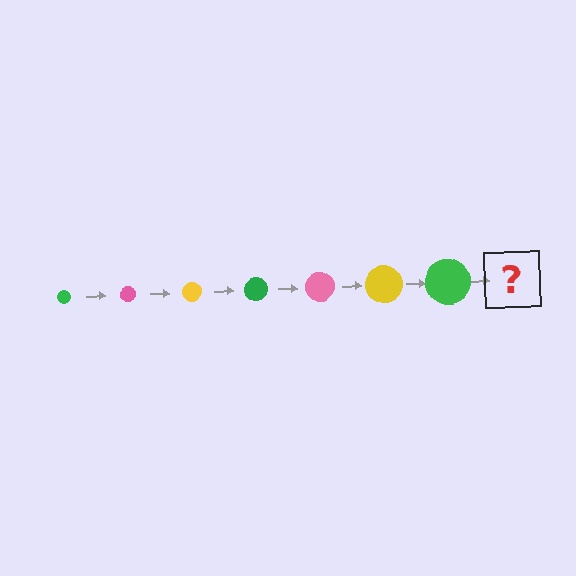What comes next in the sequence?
The next element should be a pink circle, larger than the previous one.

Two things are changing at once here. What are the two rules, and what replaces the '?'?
The two rules are that the circle grows larger each step and the color cycles through green, pink, and yellow. The '?' should be a pink circle, larger than the previous one.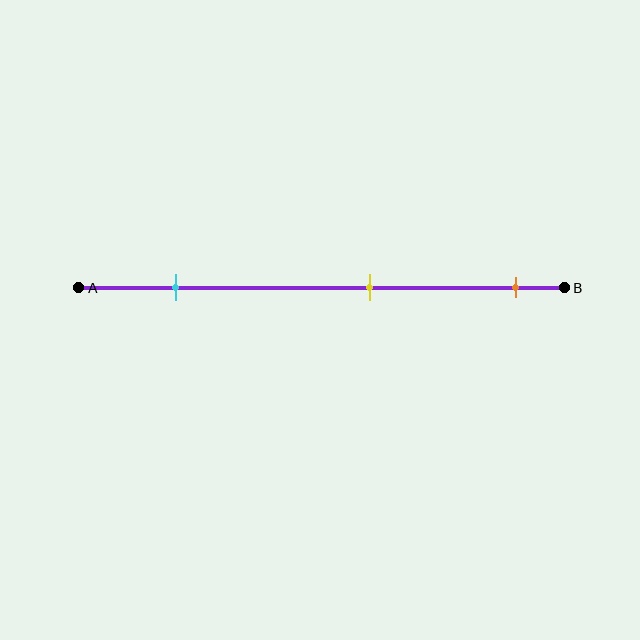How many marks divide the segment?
There are 3 marks dividing the segment.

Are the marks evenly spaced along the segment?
Yes, the marks are approximately evenly spaced.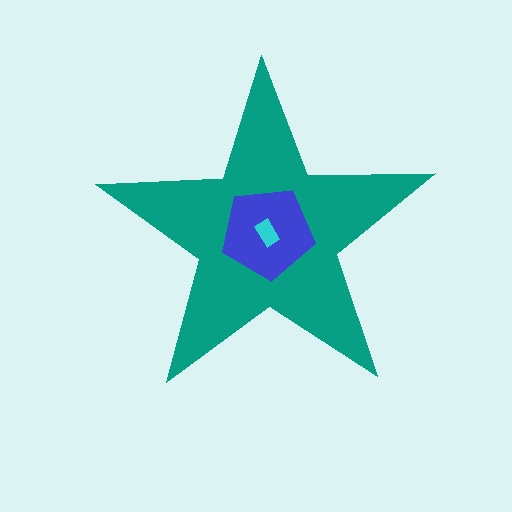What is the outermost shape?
The teal star.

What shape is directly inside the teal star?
The blue pentagon.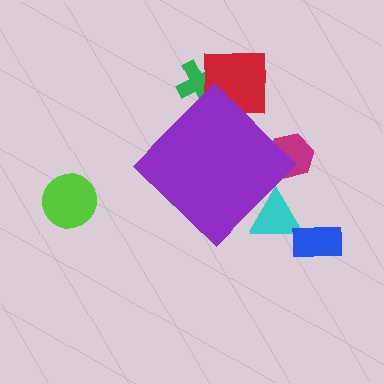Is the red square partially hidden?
Yes, the red square is partially hidden behind the purple diamond.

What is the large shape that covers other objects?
A purple diamond.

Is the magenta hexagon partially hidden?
Yes, the magenta hexagon is partially hidden behind the purple diamond.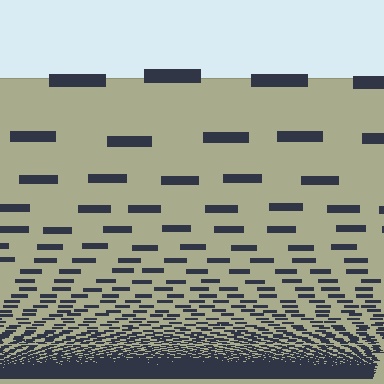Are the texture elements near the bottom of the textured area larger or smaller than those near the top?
Smaller. The gradient is inverted — elements near the bottom are smaller and denser.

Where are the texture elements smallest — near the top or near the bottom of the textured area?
Near the bottom.